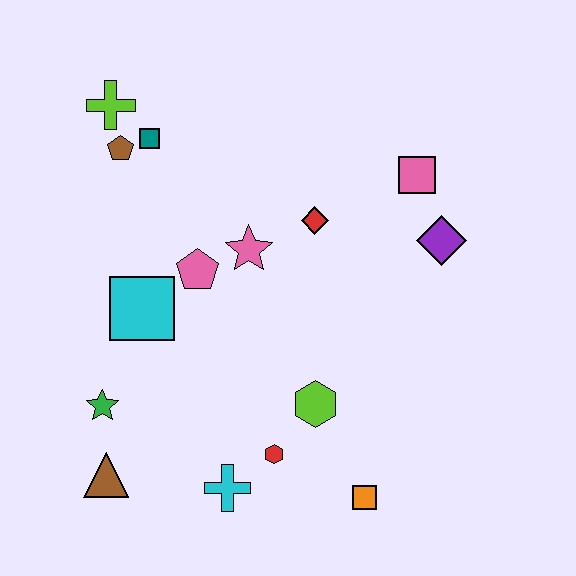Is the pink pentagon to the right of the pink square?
No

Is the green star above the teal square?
No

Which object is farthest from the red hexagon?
The lime cross is farthest from the red hexagon.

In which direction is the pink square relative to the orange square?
The pink square is above the orange square.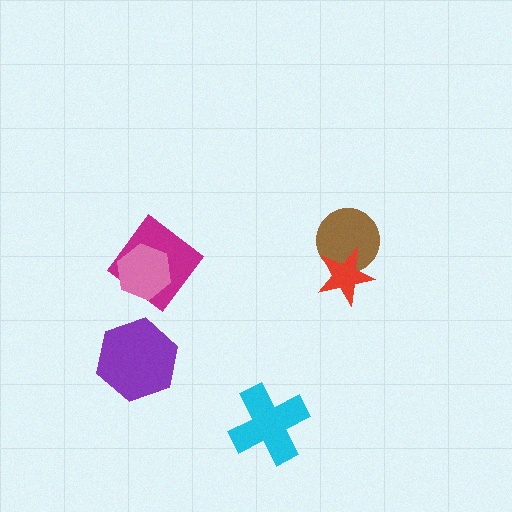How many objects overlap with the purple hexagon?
0 objects overlap with the purple hexagon.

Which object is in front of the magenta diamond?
The pink hexagon is in front of the magenta diamond.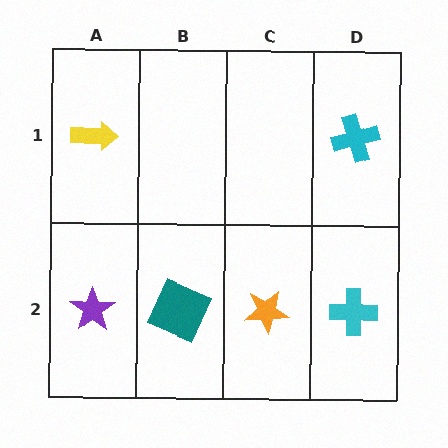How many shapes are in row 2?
4 shapes.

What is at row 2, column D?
A cyan cross.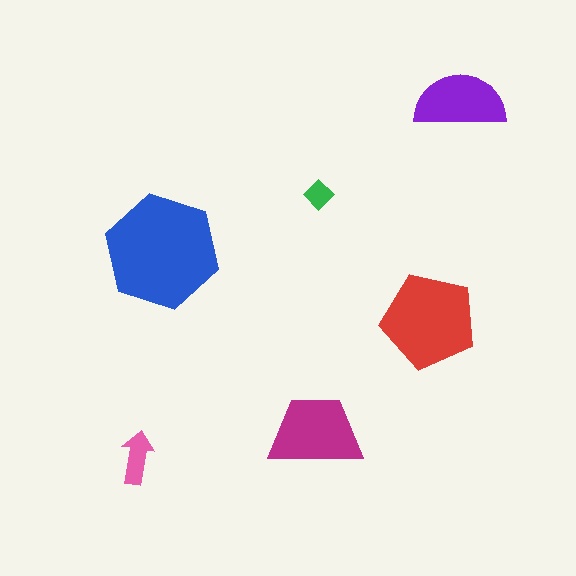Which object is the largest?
The blue hexagon.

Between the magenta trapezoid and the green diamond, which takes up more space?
The magenta trapezoid.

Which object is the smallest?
The green diamond.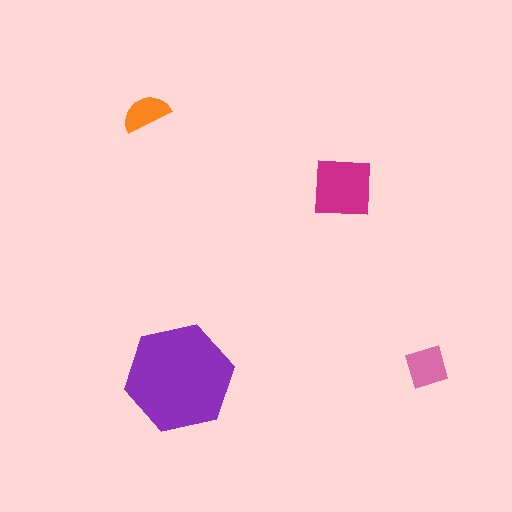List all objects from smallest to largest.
The orange semicircle, the pink square, the magenta square, the purple hexagon.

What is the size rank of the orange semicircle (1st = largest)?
4th.